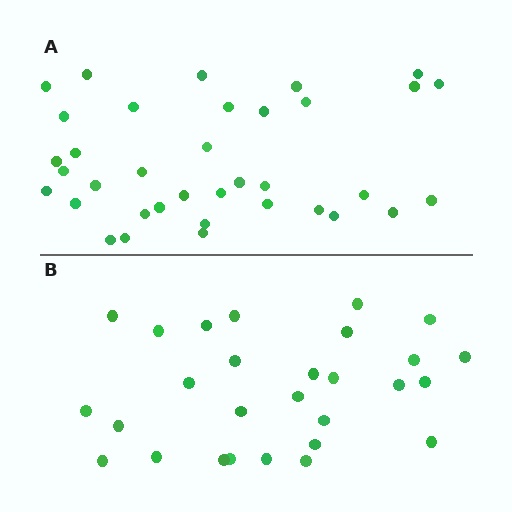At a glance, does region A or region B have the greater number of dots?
Region A (the top region) has more dots.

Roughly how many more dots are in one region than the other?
Region A has roughly 8 or so more dots than region B.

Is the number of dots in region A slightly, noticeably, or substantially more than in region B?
Region A has noticeably more, but not dramatically so. The ratio is roughly 1.3 to 1.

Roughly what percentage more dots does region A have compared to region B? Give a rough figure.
About 30% more.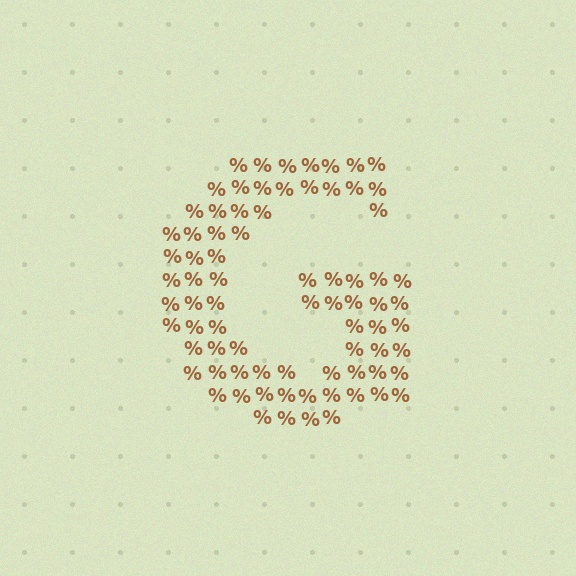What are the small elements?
The small elements are percent signs.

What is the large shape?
The large shape is the letter G.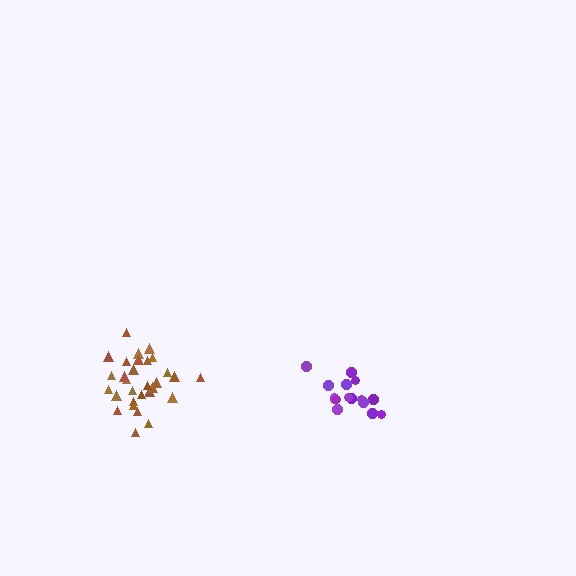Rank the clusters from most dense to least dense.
brown, purple.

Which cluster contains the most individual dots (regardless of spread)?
Brown (30).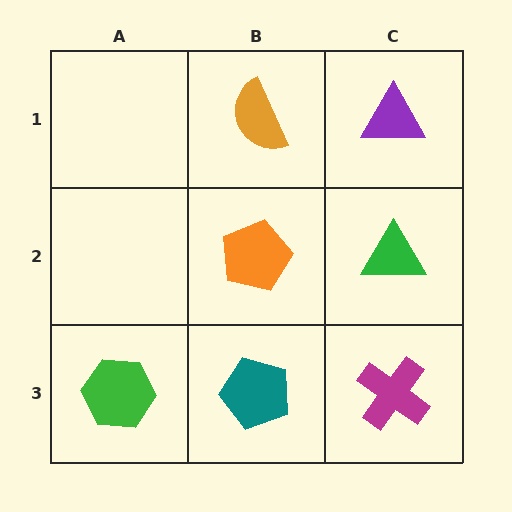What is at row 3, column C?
A magenta cross.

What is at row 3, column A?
A green hexagon.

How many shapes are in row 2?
2 shapes.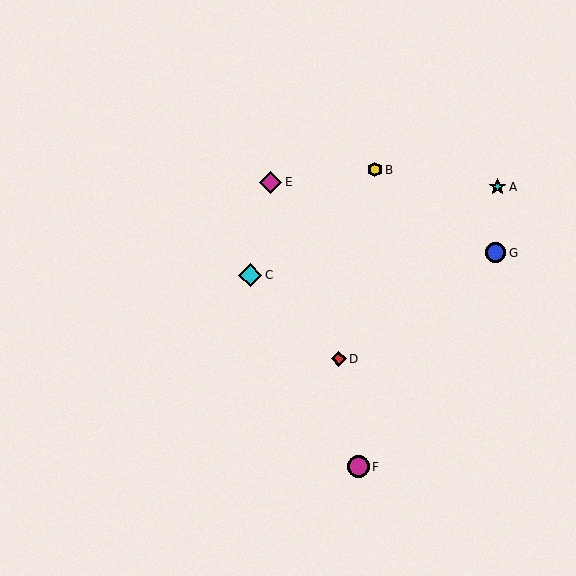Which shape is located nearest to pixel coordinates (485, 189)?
The cyan star (labeled A) at (498, 187) is nearest to that location.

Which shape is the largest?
The cyan diamond (labeled C) is the largest.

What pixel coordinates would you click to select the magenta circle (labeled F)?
Click at (358, 467) to select the magenta circle F.